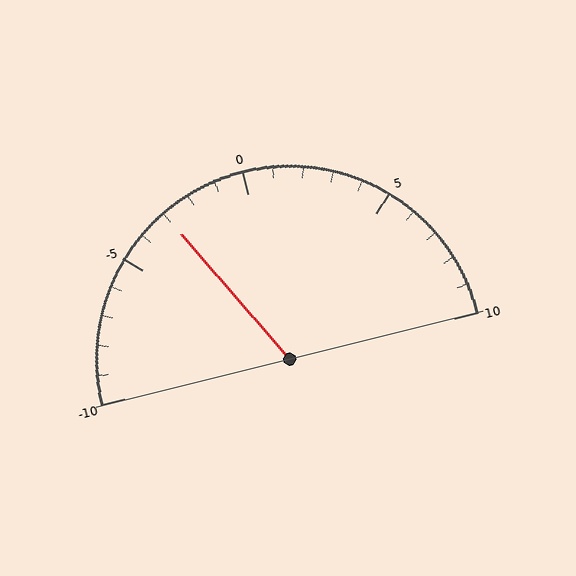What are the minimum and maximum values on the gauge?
The gauge ranges from -10 to 10.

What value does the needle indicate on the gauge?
The needle indicates approximately -3.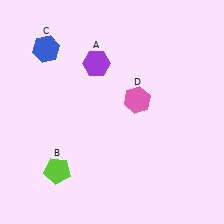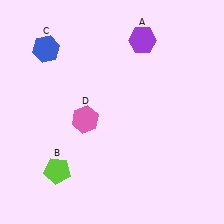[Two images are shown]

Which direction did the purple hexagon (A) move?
The purple hexagon (A) moved right.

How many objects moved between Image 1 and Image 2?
2 objects moved between the two images.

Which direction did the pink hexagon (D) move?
The pink hexagon (D) moved left.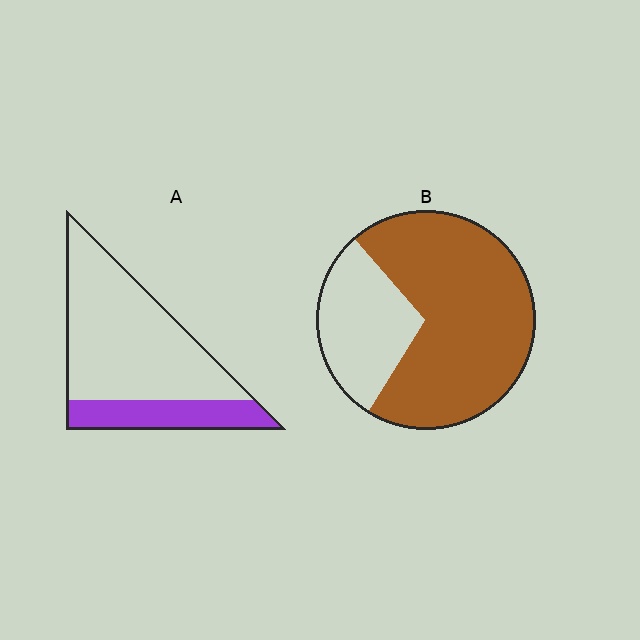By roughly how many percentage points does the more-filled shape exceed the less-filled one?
By roughly 45 percentage points (B over A).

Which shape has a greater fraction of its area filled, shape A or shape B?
Shape B.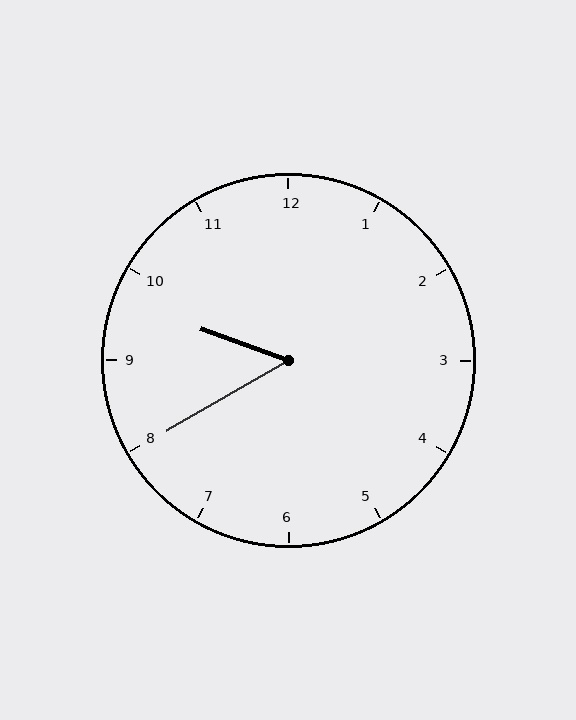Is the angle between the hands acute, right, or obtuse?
It is acute.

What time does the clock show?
9:40.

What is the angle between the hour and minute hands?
Approximately 50 degrees.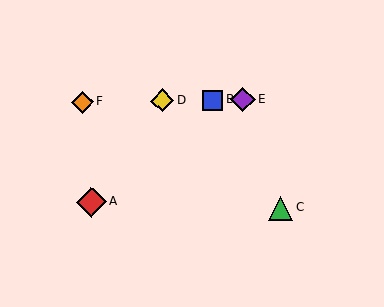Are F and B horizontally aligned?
Yes, both are at y≈102.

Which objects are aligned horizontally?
Objects B, D, E, F are aligned horizontally.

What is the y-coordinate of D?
Object D is at y≈101.